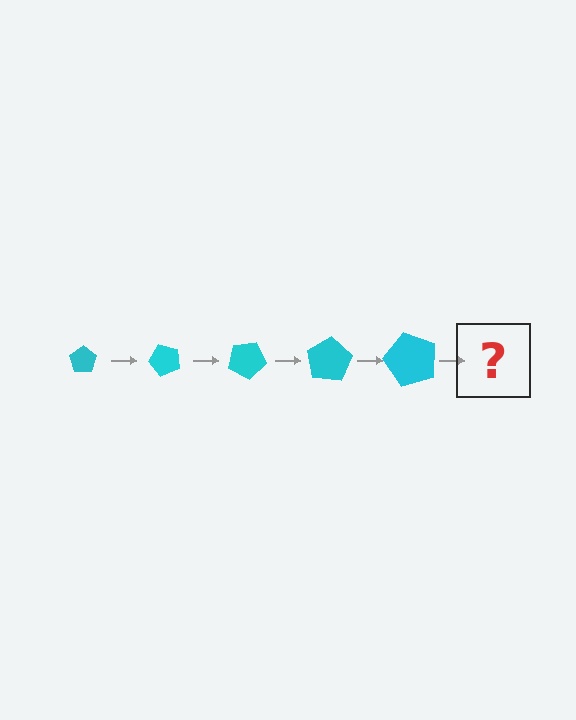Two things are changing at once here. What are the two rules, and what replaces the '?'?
The two rules are that the pentagon grows larger each step and it rotates 50 degrees each step. The '?' should be a pentagon, larger than the previous one and rotated 250 degrees from the start.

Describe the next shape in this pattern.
It should be a pentagon, larger than the previous one and rotated 250 degrees from the start.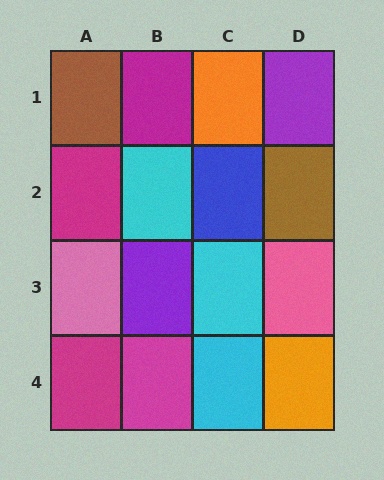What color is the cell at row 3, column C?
Cyan.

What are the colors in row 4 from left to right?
Magenta, magenta, cyan, orange.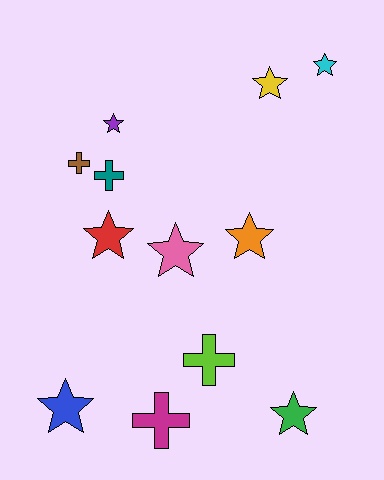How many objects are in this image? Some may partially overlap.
There are 12 objects.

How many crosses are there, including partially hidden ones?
There are 4 crosses.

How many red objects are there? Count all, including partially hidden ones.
There is 1 red object.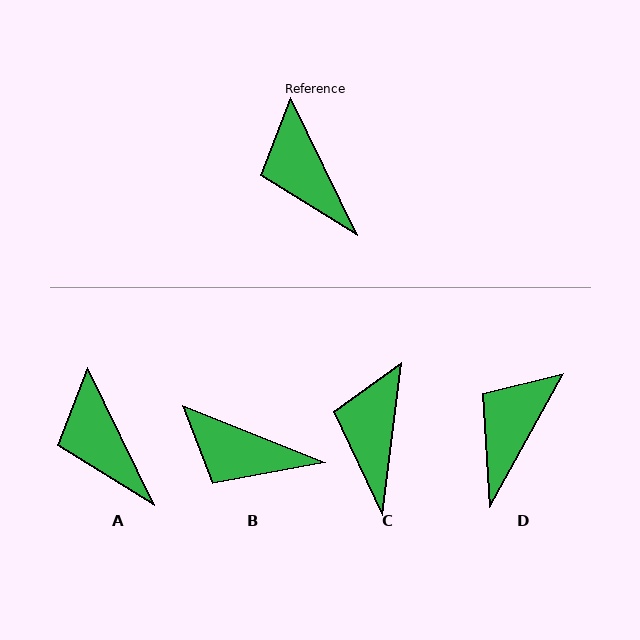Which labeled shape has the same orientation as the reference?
A.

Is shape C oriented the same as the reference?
No, it is off by about 33 degrees.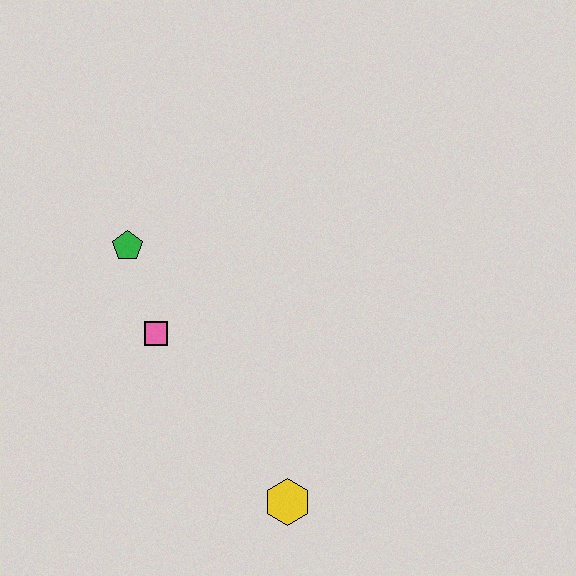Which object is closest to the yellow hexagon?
The pink square is closest to the yellow hexagon.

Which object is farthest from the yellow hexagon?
The green pentagon is farthest from the yellow hexagon.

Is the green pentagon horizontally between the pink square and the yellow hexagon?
No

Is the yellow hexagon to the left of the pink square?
No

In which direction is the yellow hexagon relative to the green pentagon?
The yellow hexagon is below the green pentagon.